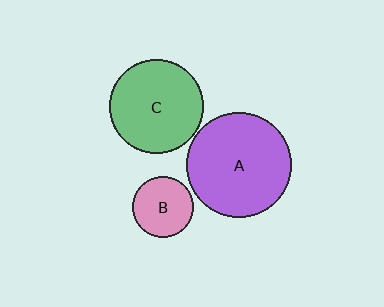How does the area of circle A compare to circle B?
Approximately 2.9 times.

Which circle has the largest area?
Circle A (purple).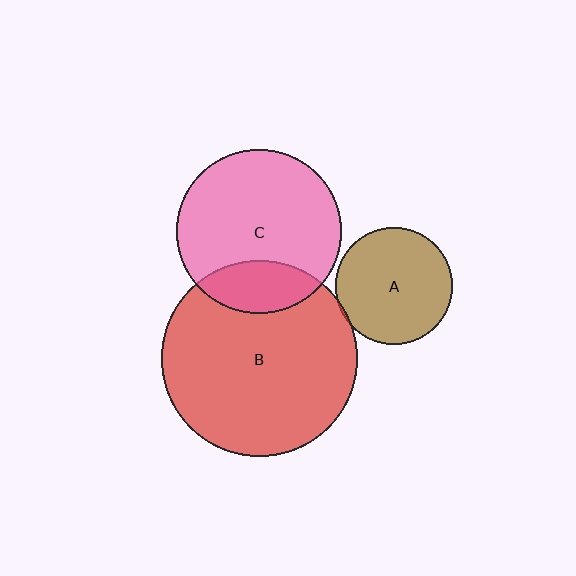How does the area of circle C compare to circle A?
Approximately 2.0 times.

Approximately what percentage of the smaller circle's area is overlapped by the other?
Approximately 5%.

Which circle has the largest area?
Circle B (red).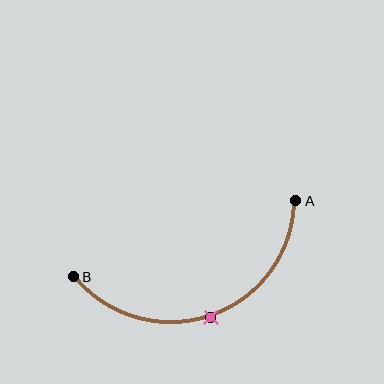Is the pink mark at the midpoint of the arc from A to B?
Yes. The pink mark lies on the arc at equal arc-length from both A and B — it is the arc midpoint.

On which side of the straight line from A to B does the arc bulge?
The arc bulges below the straight line connecting A and B.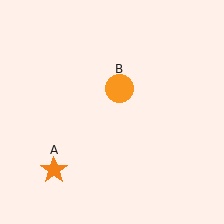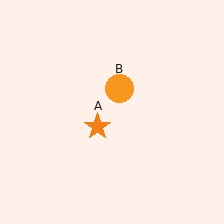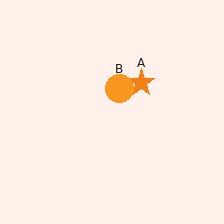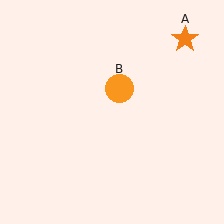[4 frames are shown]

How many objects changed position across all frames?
1 object changed position: orange star (object A).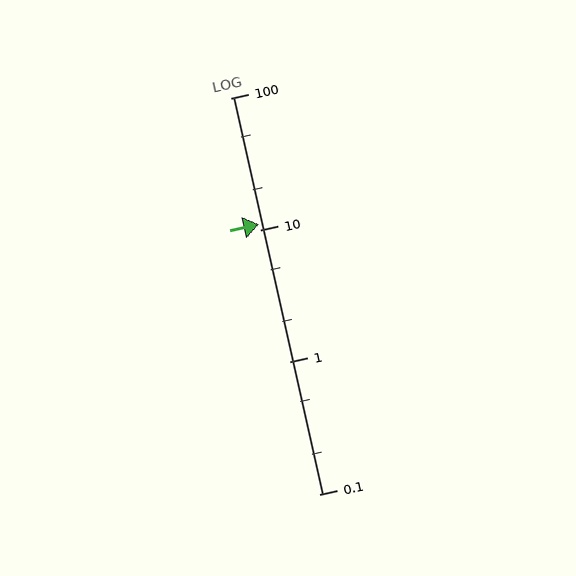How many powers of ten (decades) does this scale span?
The scale spans 3 decades, from 0.1 to 100.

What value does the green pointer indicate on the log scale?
The pointer indicates approximately 11.